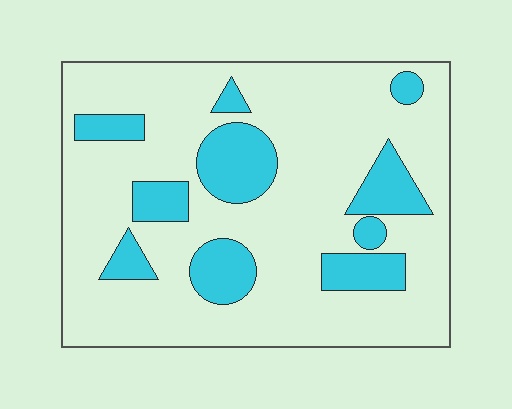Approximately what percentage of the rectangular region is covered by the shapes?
Approximately 20%.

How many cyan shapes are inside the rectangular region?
10.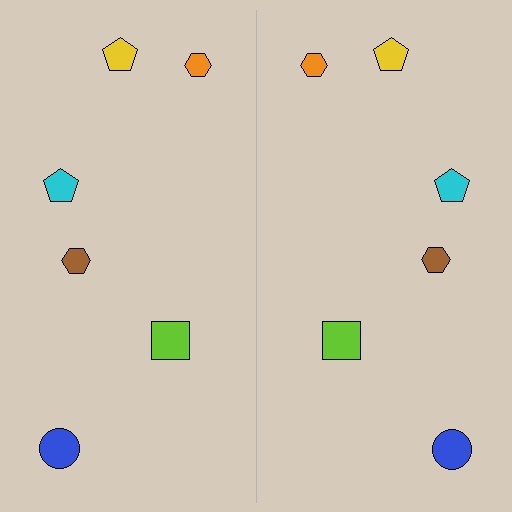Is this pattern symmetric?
Yes, this pattern has bilateral (reflection) symmetry.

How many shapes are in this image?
There are 12 shapes in this image.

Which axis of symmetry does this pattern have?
The pattern has a vertical axis of symmetry running through the center of the image.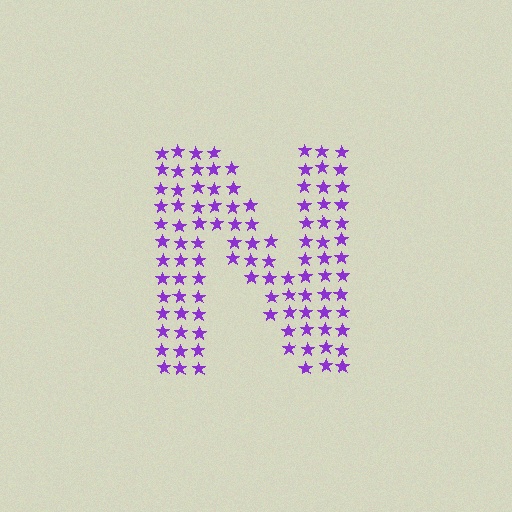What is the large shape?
The large shape is the letter N.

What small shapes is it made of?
It is made of small stars.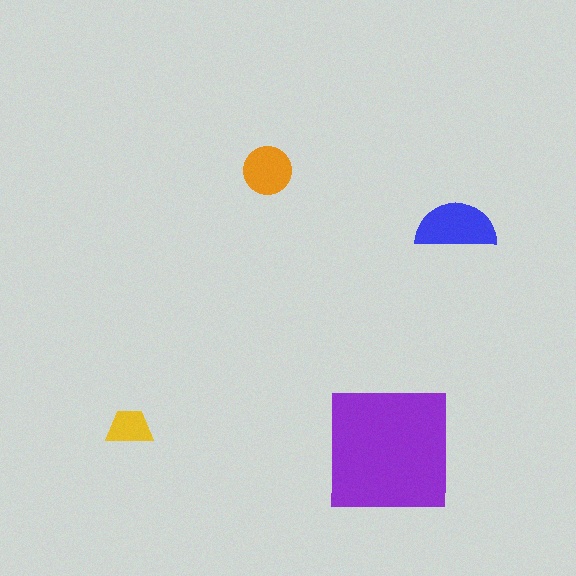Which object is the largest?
The purple square.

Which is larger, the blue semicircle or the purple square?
The purple square.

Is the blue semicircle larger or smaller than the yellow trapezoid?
Larger.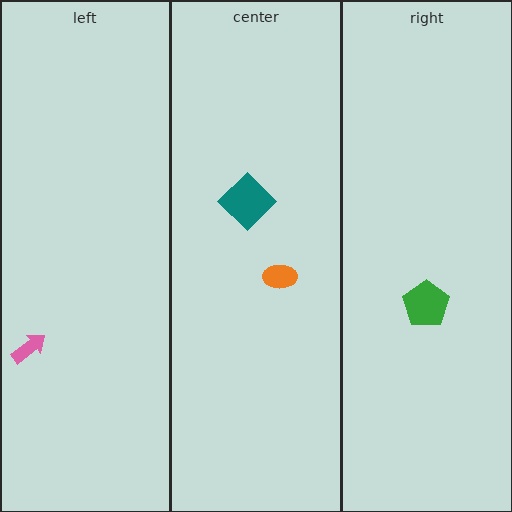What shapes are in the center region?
The teal diamond, the orange ellipse.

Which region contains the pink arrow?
The left region.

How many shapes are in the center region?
2.